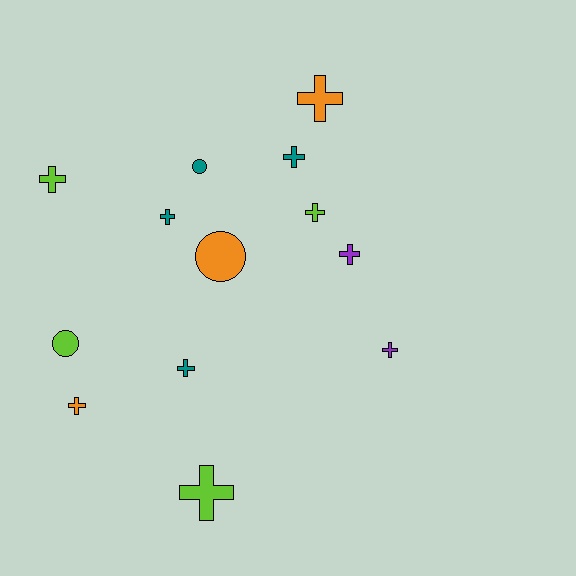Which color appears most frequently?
Lime, with 4 objects.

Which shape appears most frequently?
Cross, with 10 objects.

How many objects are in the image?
There are 13 objects.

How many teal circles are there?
There is 1 teal circle.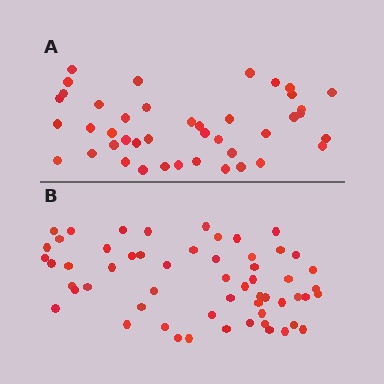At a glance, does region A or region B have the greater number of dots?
Region B (the bottom region) has more dots.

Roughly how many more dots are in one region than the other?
Region B has approximately 15 more dots than region A.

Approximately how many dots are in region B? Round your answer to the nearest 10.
About 60 dots. (The exact count is 57, which rounds to 60.)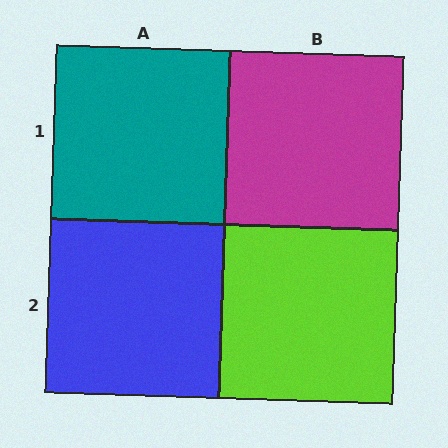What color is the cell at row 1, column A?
Teal.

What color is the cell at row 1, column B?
Magenta.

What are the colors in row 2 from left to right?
Blue, lime.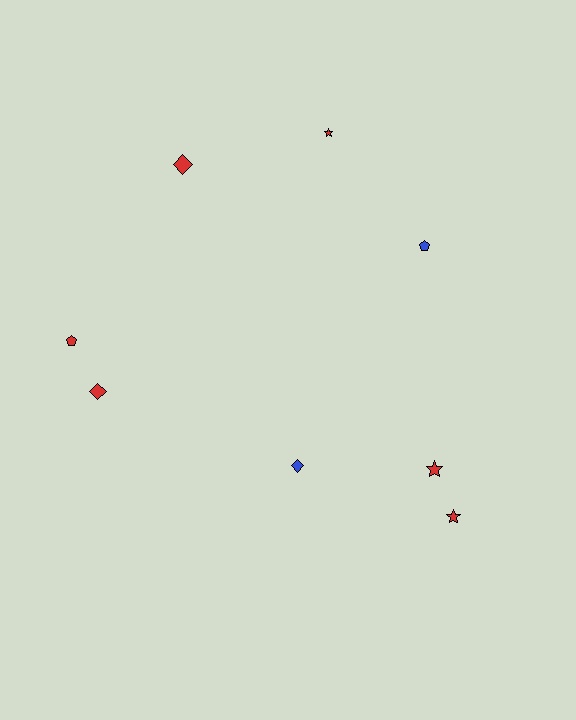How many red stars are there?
There are 3 red stars.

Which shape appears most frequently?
Diamond, with 3 objects.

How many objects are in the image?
There are 8 objects.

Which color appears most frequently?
Red, with 6 objects.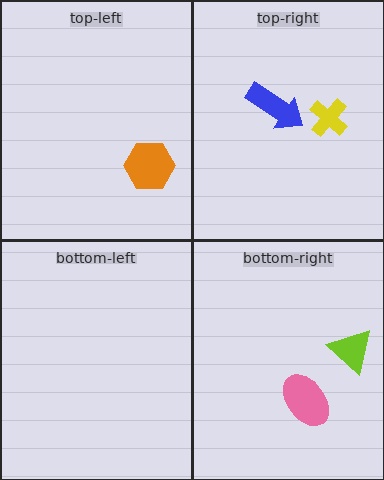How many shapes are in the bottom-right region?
2.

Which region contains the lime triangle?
The bottom-right region.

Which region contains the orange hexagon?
The top-left region.